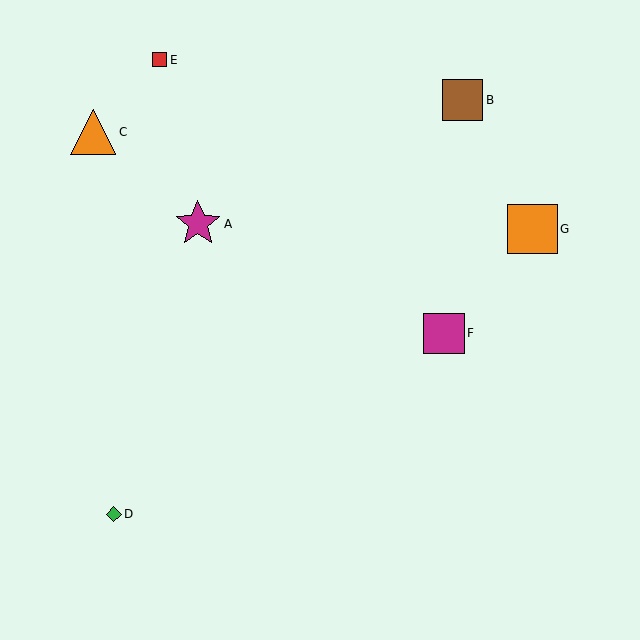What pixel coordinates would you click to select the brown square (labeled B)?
Click at (463, 100) to select the brown square B.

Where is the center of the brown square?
The center of the brown square is at (463, 100).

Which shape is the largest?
The orange square (labeled G) is the largest.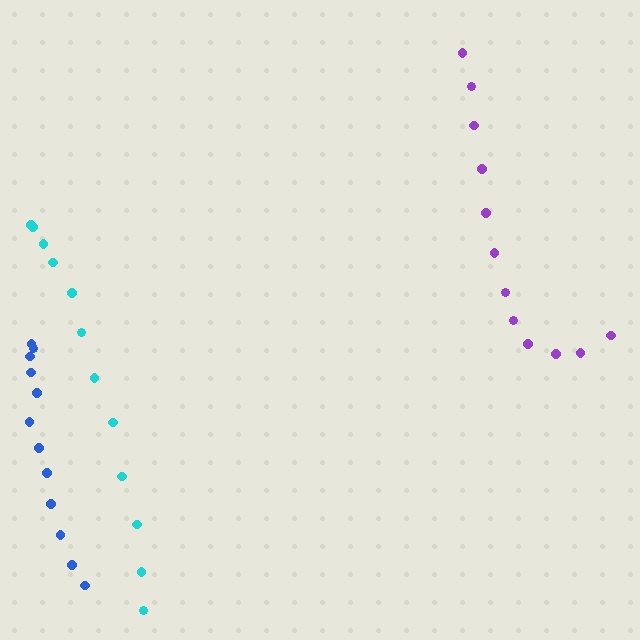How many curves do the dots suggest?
There are 3 distinct paths.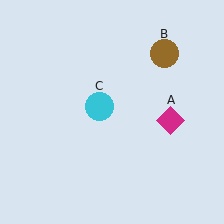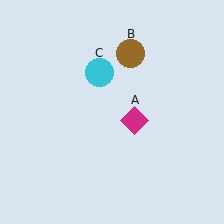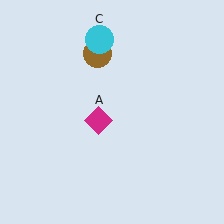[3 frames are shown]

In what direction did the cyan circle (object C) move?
The cyan circle (object C) moved up.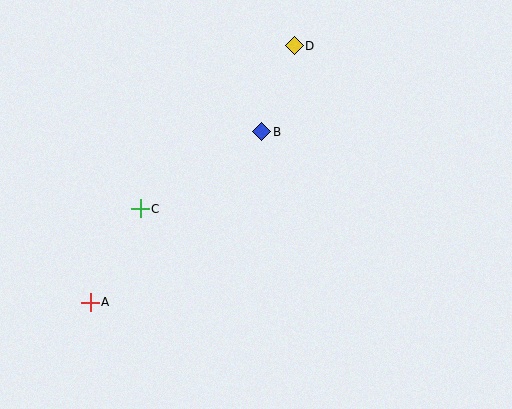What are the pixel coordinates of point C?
Point C is at (140, 209).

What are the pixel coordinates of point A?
Point A is at (90, 302).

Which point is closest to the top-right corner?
Point D is closest to the top-right corner.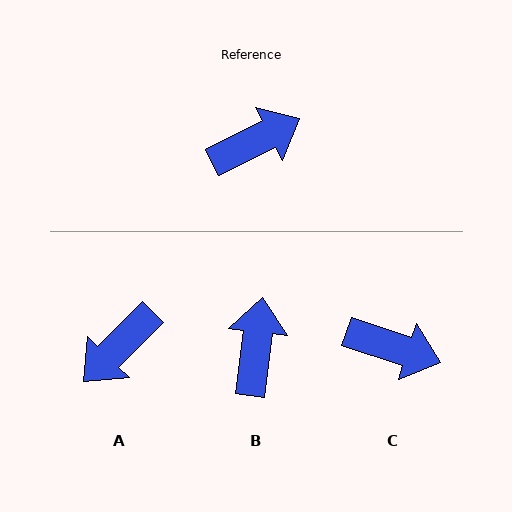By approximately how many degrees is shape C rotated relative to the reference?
Approximately 45 degrees clockwise.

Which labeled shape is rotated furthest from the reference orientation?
A, about 161 degrees away.